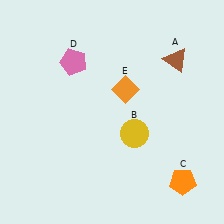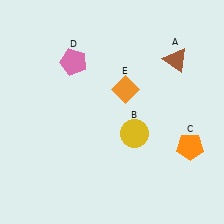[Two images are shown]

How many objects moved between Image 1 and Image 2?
1 object moved between the two images.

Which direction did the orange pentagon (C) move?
The orange pentagon (C) moved up.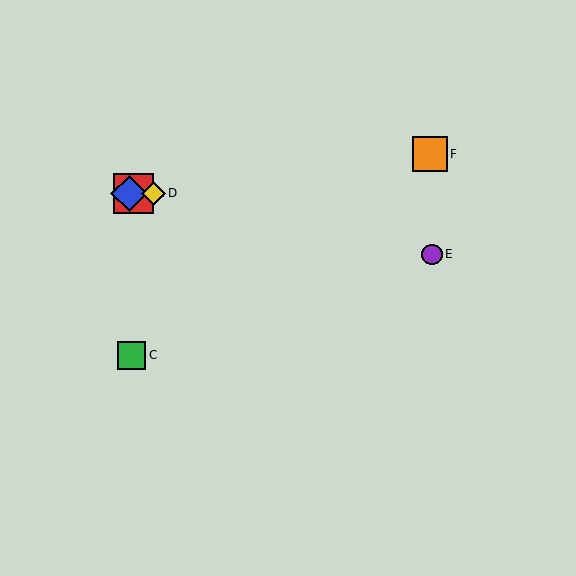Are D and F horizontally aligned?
No, D is at y≈193 and F is at y≈154.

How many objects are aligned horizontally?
3 objects (A, B, D) are aligned horizontally.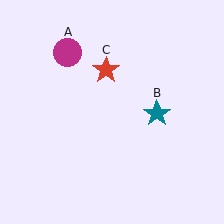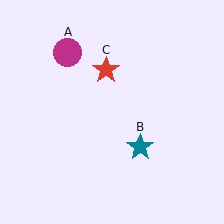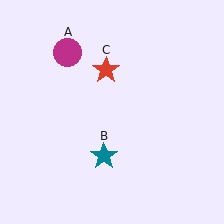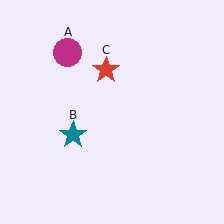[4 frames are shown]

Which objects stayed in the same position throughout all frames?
Magenta circle (object A) and red star (object C) remained stationary.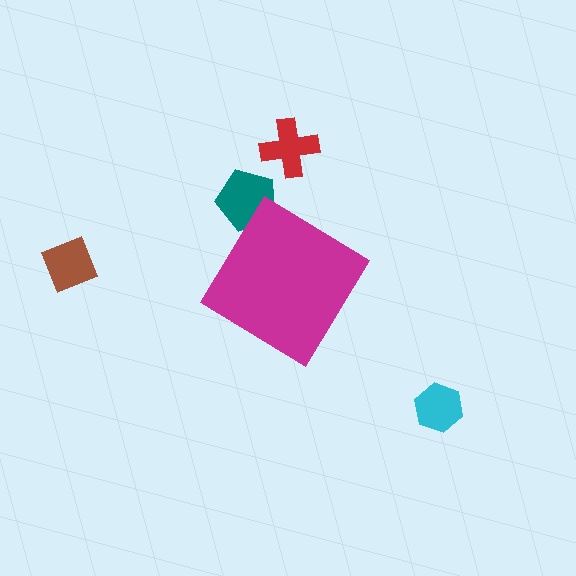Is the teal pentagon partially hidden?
Yes, the teal pentagon is partially hidden behind the magenta diamond.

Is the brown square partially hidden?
No, the brown square is fully visible.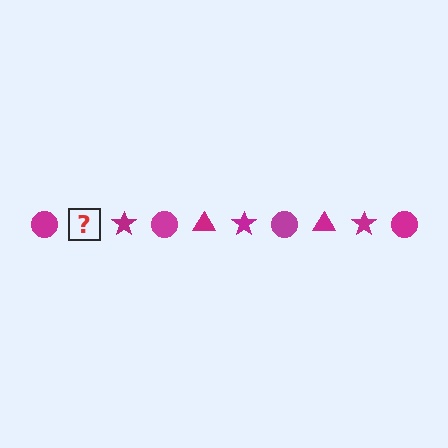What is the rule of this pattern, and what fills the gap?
The rule is that the pattern cycles through circle, triangle, star shapes in magenta. The gap should be filled with a magenta triangle.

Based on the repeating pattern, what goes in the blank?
The blank should be a magenta triangle.